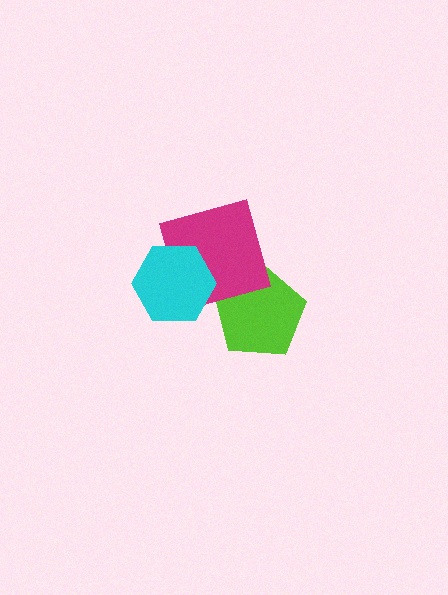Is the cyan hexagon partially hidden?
No, no other shape covers it.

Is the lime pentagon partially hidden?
Yes, it is partially covered by another shape.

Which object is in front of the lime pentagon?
The magenta square is in front of the lime pentagon.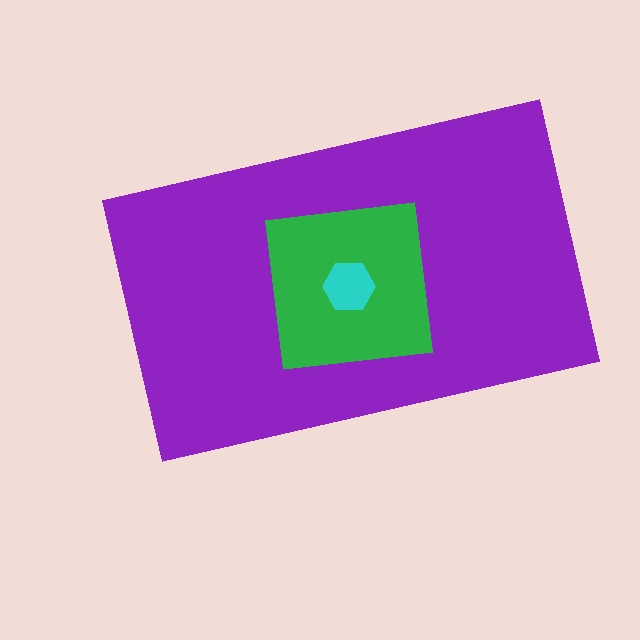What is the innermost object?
The cyan hexagon.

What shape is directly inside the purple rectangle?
The green square.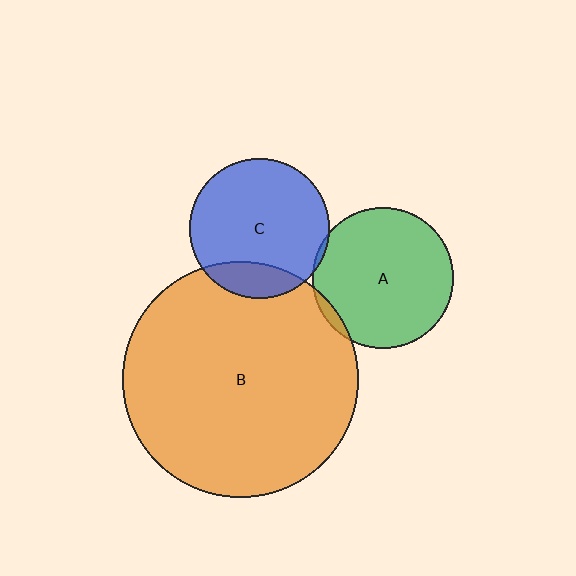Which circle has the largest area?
Circle B (orange).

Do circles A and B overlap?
Yes.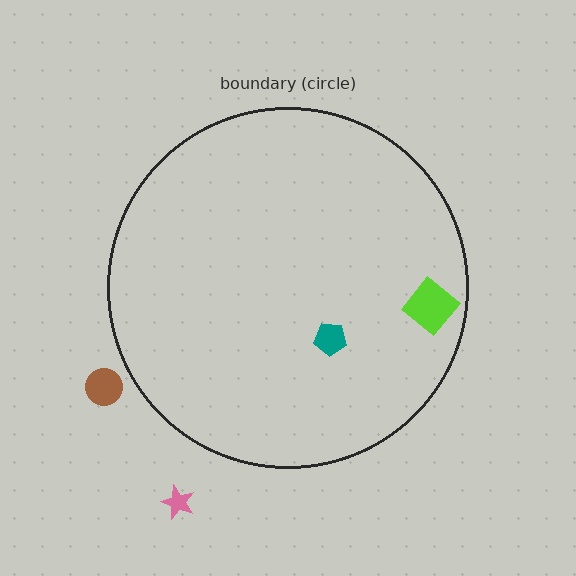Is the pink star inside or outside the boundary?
Outside.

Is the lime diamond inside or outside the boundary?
Inside.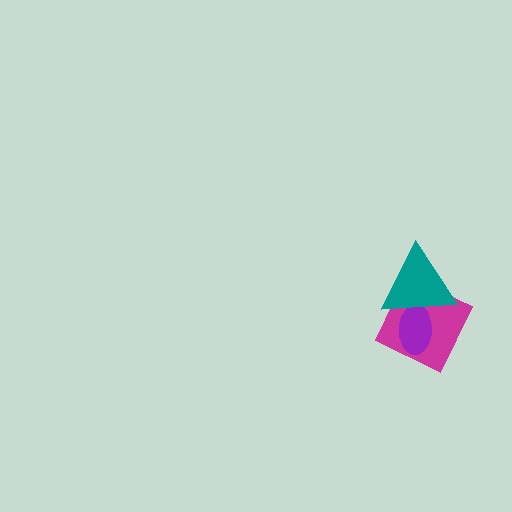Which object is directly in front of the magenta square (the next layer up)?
The purple ellipse is directly in front of the magenta square.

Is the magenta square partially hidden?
Yes, it is partially covered by another shape.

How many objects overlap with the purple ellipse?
2 objects overlap with the purple ellipse.